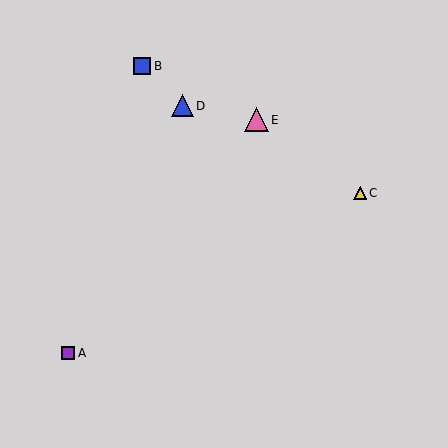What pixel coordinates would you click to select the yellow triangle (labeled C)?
Click at (360, 193) to select the yellow triangle C.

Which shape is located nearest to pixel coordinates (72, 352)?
The purple square (labeled A) at (68, 353) is nearest to that location.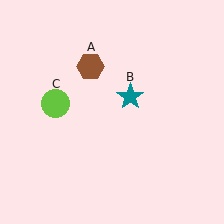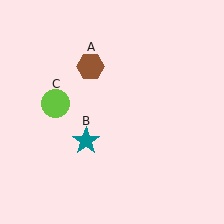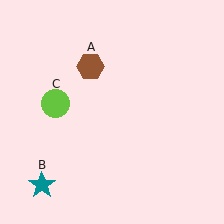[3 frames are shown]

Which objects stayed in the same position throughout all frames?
Brown hexagon (object A) and lime circle (object C) remained stationary.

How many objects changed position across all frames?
1 object changed position: teal star (object B).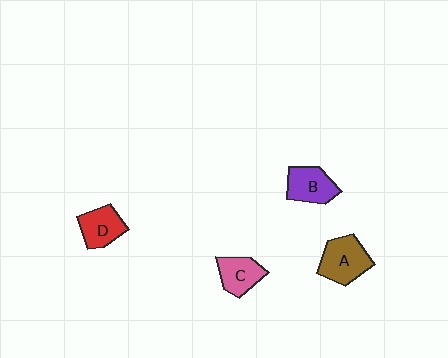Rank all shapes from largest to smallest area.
From largest to smallest: A (brown), B (purple), D (red), C (pink).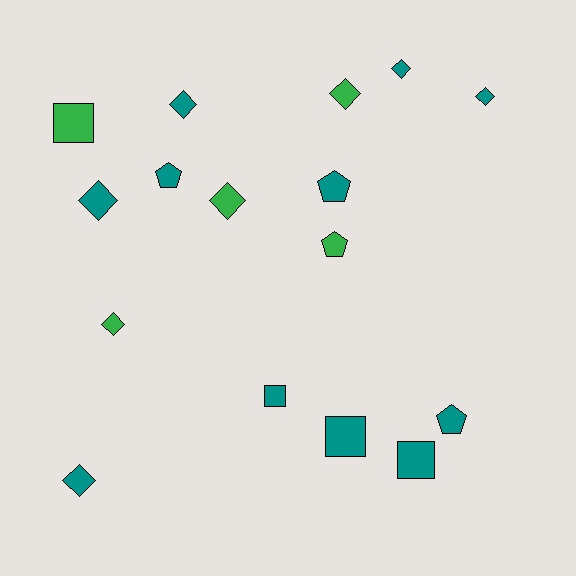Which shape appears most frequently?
Diamond, with 8 objects.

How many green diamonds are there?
There are 3 green diamonds.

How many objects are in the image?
There are 16 objects.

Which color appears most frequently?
Teal, with 11 objects.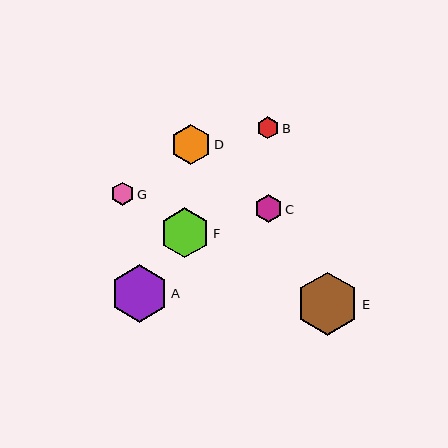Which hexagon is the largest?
Hexagon E is the largest with a size of approximately 63 pixels.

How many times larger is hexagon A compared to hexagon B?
Hexagon A is approximately 2.6 times the size of hexagon B.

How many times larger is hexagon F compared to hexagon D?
Hexagon F is approximately 1.3 times the size of hexagon D.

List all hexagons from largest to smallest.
From largest to smallest: E, A, F, D, C, G, B.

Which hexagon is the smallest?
Hexagon B is the smallest with a size of approximately 22 pixels.